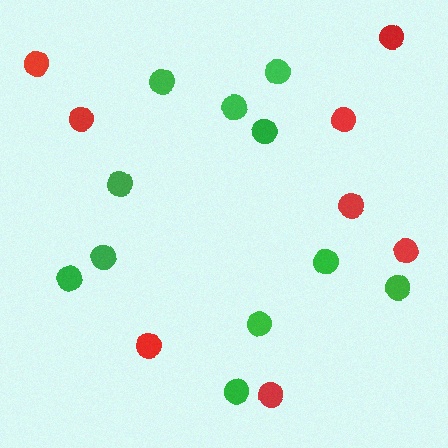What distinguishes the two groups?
There are 2 groups: one group of red circles (8) and one group of green circles (11).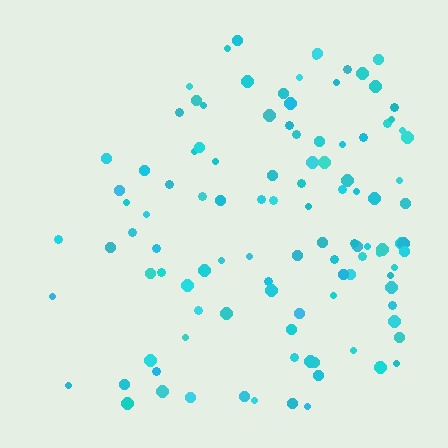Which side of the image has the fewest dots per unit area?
The left.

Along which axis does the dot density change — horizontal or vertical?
Horizontal.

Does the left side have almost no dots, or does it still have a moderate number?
Still a moderate number, just noticeably fewer than the right.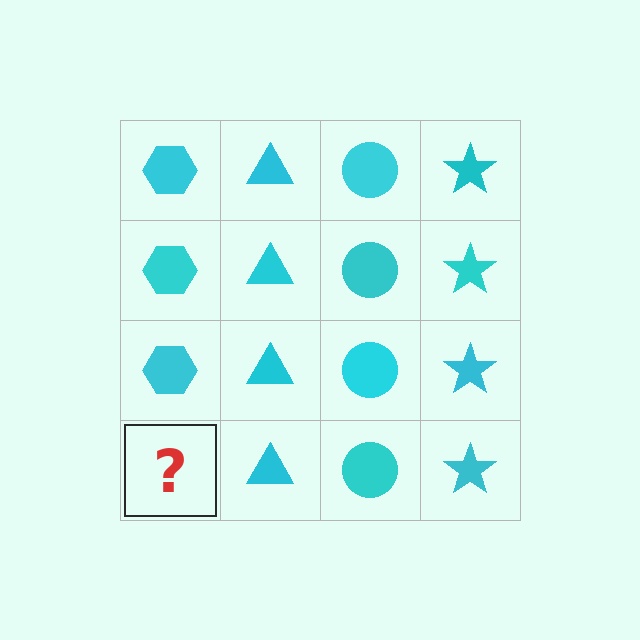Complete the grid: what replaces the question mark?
The question mark should be replaced with a cyan hexagon.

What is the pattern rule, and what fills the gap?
The rule is that each column has a consistent shape. The gap should be filled with a cyan hexagon.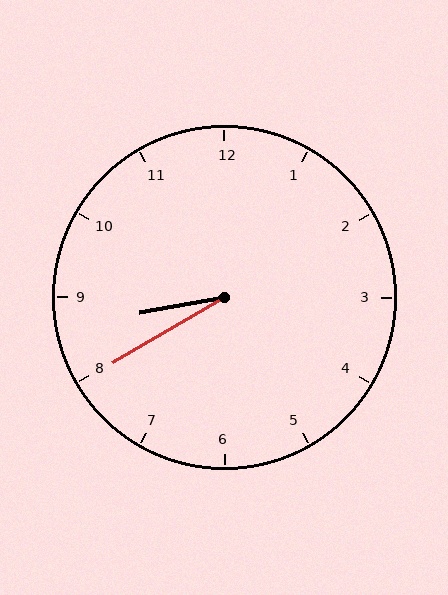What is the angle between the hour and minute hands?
Approximately 20 degrees.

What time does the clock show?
8:40.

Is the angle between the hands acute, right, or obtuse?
It is acute.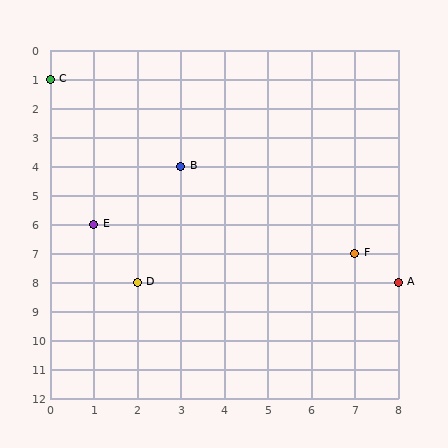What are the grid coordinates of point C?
Point C is at grid coordinates (0, 1).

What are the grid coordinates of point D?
Point D is at grid coordinates (2, 8).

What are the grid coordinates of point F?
Point F is at grid coordinates (7, 7).